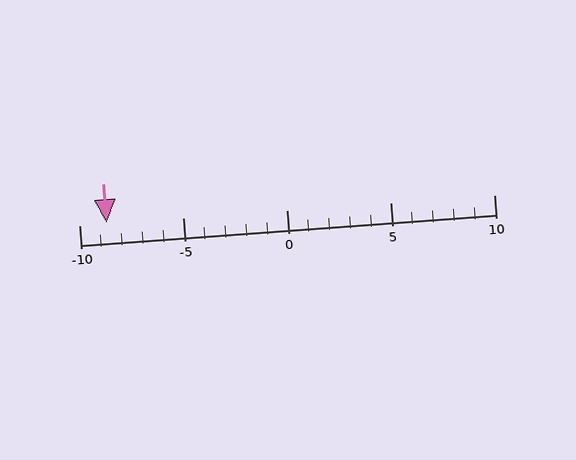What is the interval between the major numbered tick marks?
The major tick marks are spaced 5 units apart.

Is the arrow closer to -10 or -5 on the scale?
The arrow is closer to -10.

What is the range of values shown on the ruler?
The ruler shows values from -10 to 10.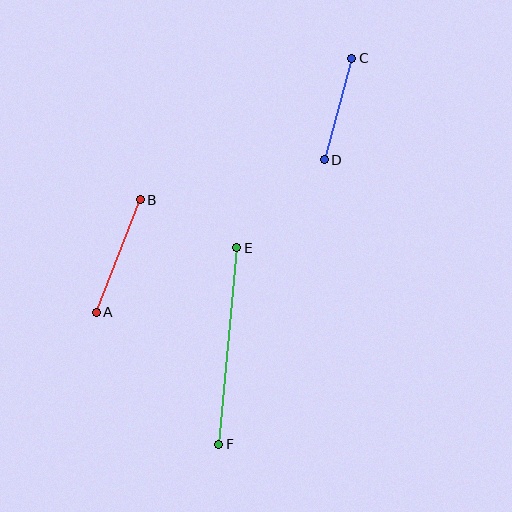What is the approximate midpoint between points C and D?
The midpoint is at approximately (338, 109) pixels.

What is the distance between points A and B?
The distance is approximately 120 pixels.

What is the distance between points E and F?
The distance is approximately 197 pixels.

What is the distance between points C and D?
The distance is approximately 105 pixels.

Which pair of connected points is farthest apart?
Points E and F are farthest apart.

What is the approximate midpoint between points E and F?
The midpoint is at approximately (228, 346) pixels.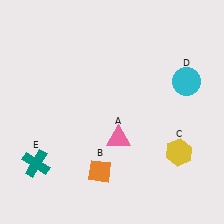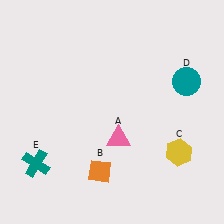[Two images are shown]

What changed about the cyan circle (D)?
In Image 1, D is cyan. In Image 2, it changed to teal.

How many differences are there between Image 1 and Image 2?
There is 1 difference between the two images.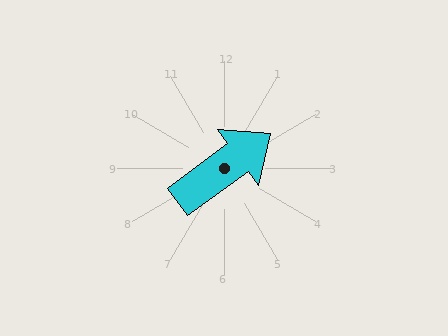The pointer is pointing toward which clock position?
Roughly 2 o'clock.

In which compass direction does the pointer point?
Northeast.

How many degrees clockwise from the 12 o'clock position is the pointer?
Approximately 54 degrees.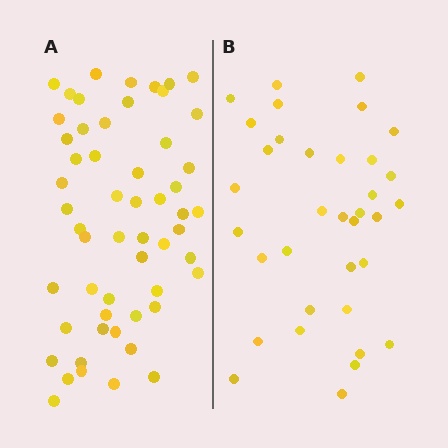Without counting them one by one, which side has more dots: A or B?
Region A (the left region) has more dots.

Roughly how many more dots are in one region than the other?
Region A has approximately 20 more dots than region B.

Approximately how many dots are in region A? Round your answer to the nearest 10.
About 60 dots. (The exact count is 55, which rounds to 60.)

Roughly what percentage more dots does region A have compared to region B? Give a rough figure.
About 55% more.